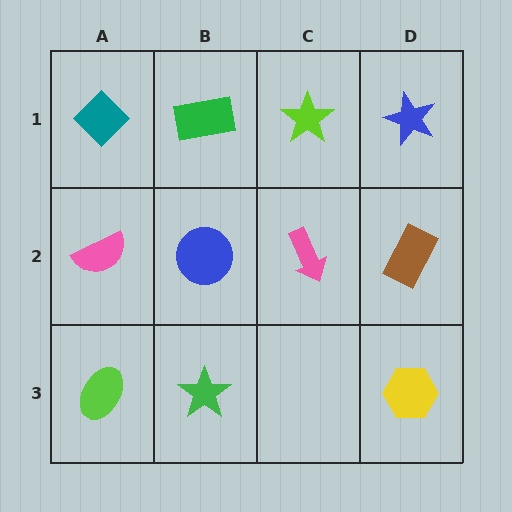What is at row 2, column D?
A brown rectangle.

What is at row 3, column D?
A yellow hexagon.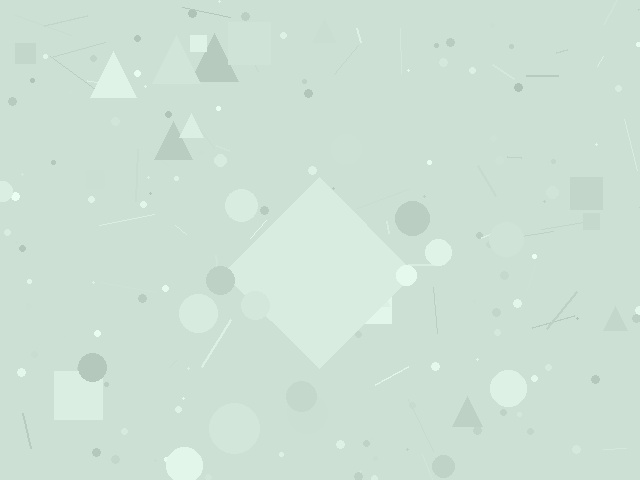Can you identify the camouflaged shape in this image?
The camouflaged shape is a diamond.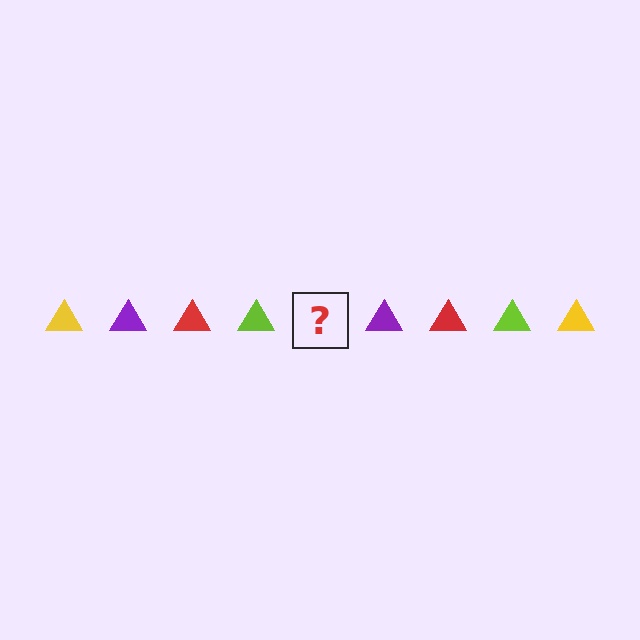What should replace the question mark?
The question mark should be replaced with a yellow triangle.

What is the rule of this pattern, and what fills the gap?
The rule is that the pattern cycles through yellow, purple, red, lime triangles. The gap should be filled with a yellow triangle.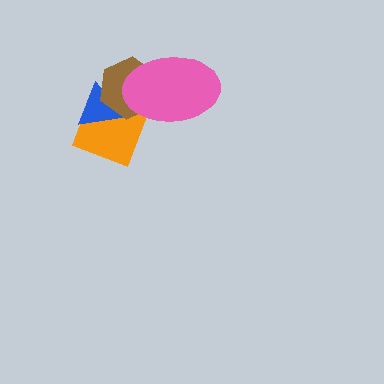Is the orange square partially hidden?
Yes, it is partially covered by another shape.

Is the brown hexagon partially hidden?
Yes, it is partially covered by another shape.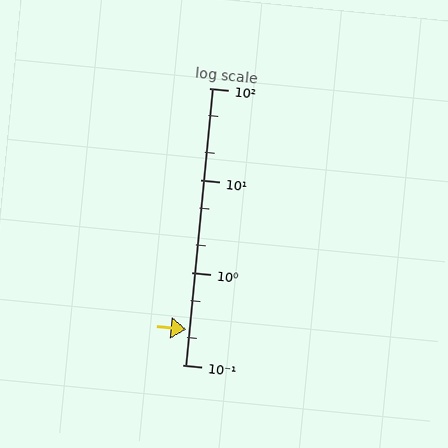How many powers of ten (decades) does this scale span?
The scale spans 3 decades, from 0.1 to 100.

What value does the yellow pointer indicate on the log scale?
The pointer indicates approximately 0.24.